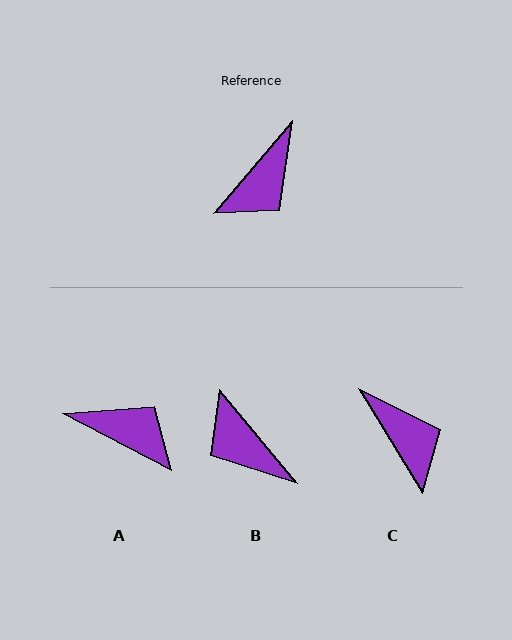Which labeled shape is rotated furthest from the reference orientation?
A, about 103 degrees away.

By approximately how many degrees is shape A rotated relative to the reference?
Approximately 103 degrees counter-clockwise.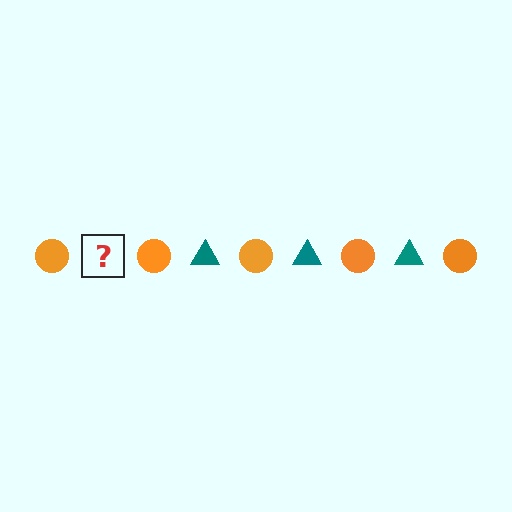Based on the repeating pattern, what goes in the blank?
The blank should be a teal triangle.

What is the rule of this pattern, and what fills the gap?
The rule is that the pattern alternates between orange circle and teal triangle. The gap should be filled with a teal triangle.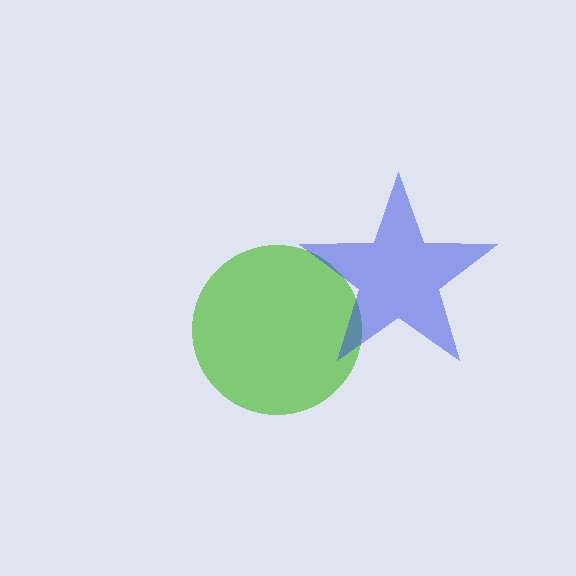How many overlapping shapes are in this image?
There are 2 overlapping shapes in the image.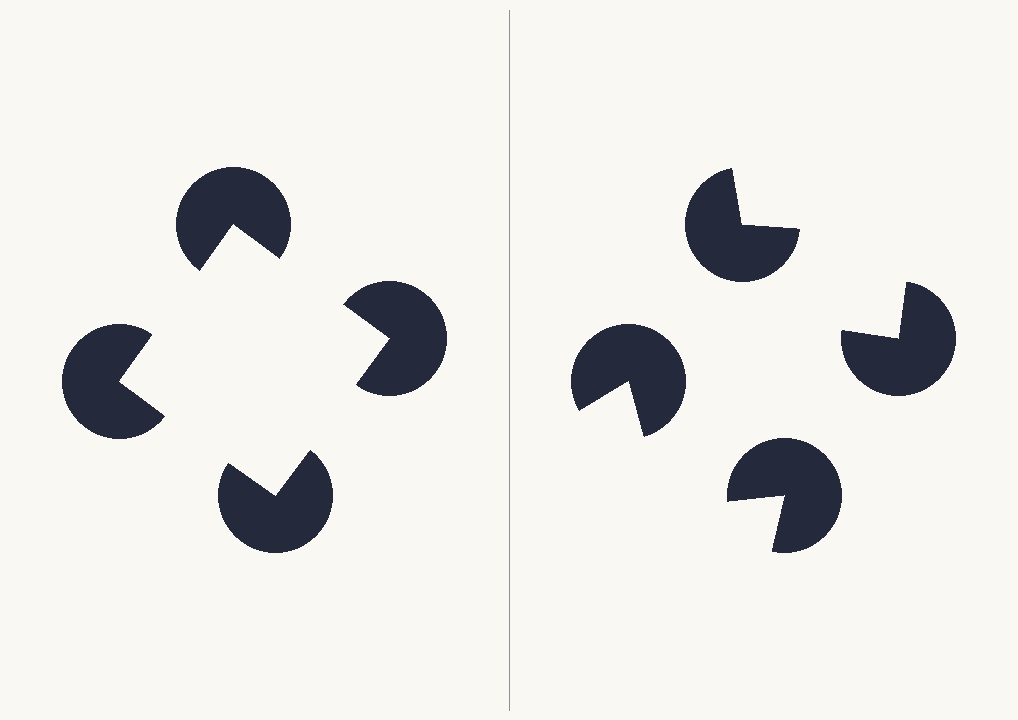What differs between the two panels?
The pac-man discs are positioned identically on both sides; only the wedge orientations differ. On the left they align to a square; on the right they are misaligned.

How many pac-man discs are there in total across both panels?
8 — 4 on each side.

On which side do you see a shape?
An illusory square appears on the left side. On the right side the wedge cuts are rotated, so no coherent shape forms.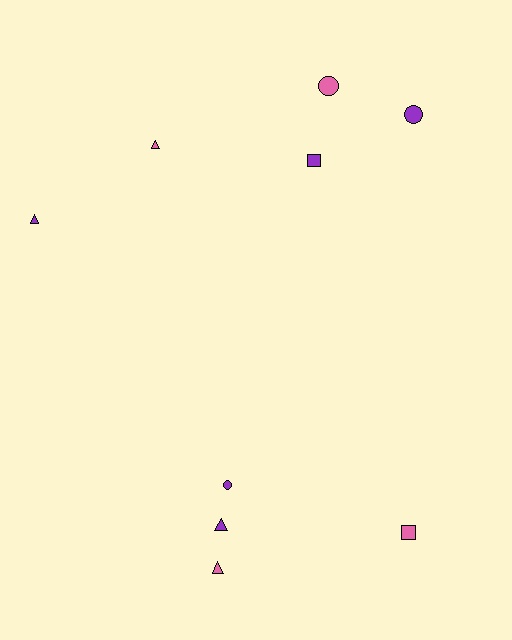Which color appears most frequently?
Purple, with 5 objects.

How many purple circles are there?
There are 2 purple circles.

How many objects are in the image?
There are 9 objects.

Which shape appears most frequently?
Triangle, with 4 objects.